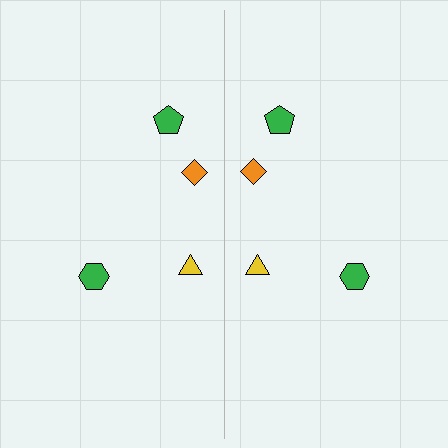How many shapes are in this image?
There are 8 shapes in this image.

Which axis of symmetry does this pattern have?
The pattern has a vertical axis of symmetry running through the center of the image.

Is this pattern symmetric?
Yes, this pattern has bilateral (reflection) symmetry.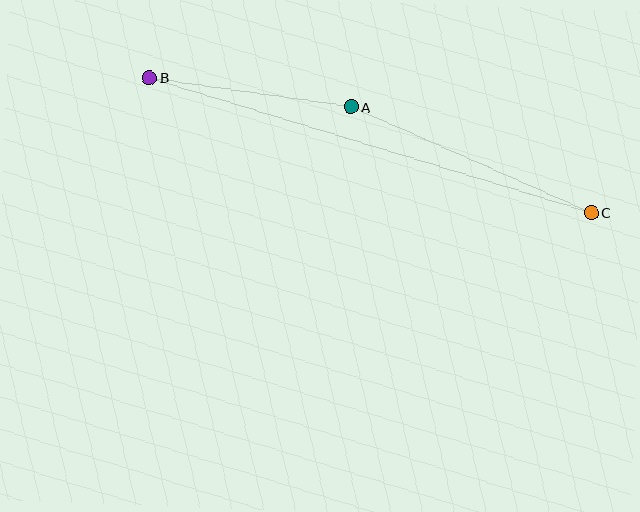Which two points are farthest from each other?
Points B and C are farthest from each other.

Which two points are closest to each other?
Points A and B are closest to each other.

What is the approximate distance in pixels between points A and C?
The distance between A and C is approximately 262 pixels.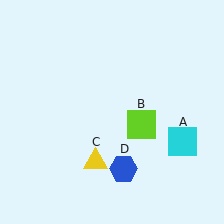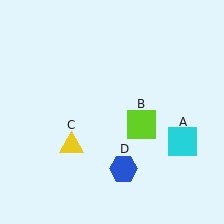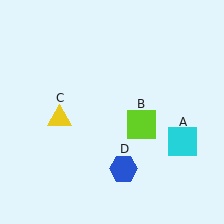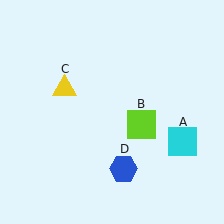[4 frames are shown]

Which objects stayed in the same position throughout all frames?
Cyan square (object A) and lime square (object B) and blue hexagon (object D) remained stationary.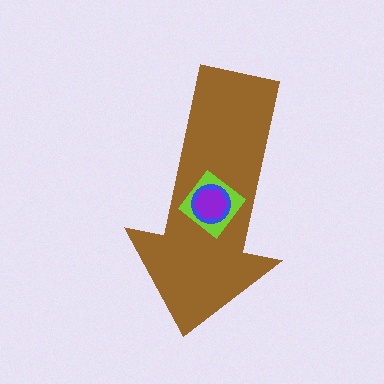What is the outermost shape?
The brown arrow.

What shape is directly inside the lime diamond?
The blue circle.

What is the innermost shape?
The purple hexagon.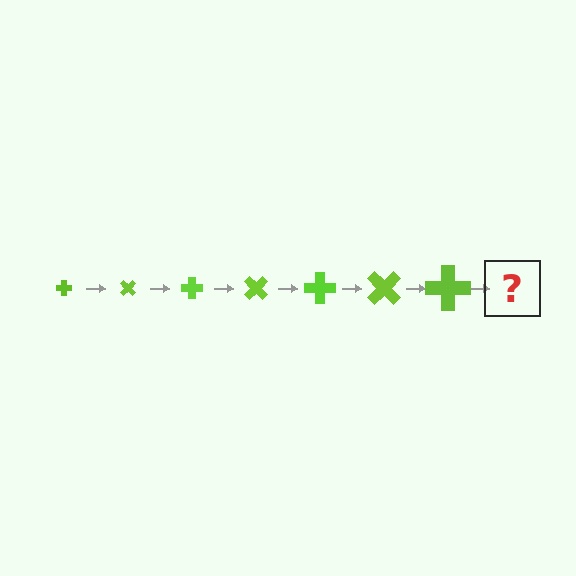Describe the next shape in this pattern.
It should be a cross, larger than the previous one and rotated 315 degrees from the start.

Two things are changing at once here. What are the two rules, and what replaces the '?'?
The two rules are that the cross grows larger each step and it rotates 45 degrees each step. The '?' should be a cross, larger than the previous one and rotated 315 degrees from the start.